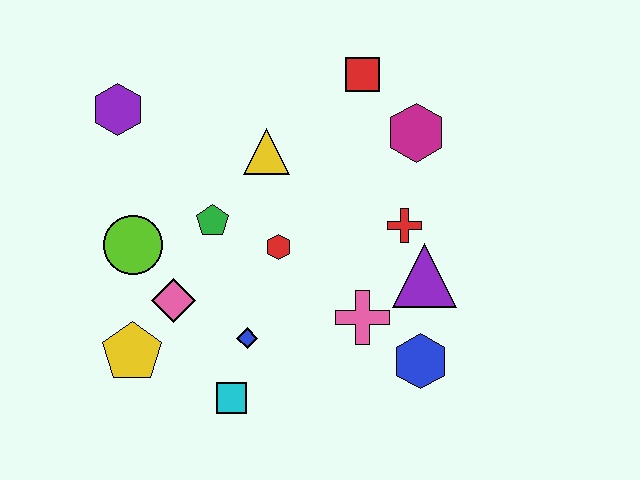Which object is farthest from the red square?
The yellow pentagon is farthest from the red square.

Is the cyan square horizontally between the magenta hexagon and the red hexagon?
No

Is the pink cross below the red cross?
Yes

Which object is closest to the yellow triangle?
The green pentagon is closest to the yellow triangle.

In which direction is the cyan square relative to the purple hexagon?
The cyan square is below the purple hexagon.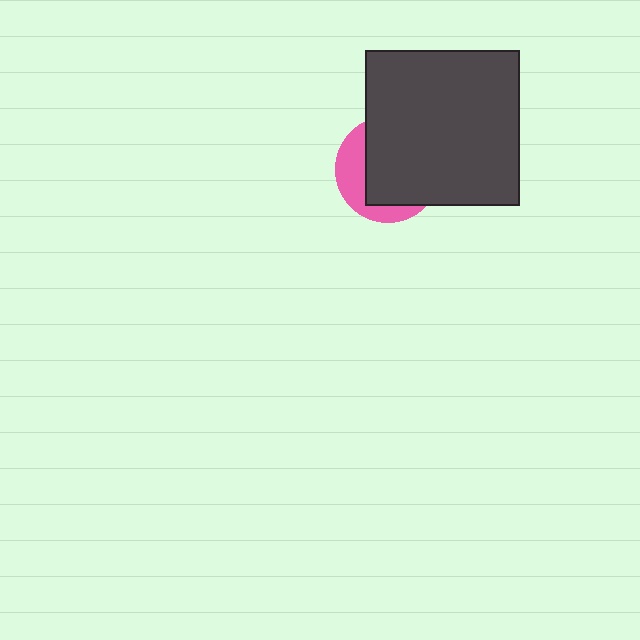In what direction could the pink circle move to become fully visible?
The pink circle could move toward the lower-left. That would shift it out from behind the dark gray square entirely.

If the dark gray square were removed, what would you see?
You would see the complete pink circle.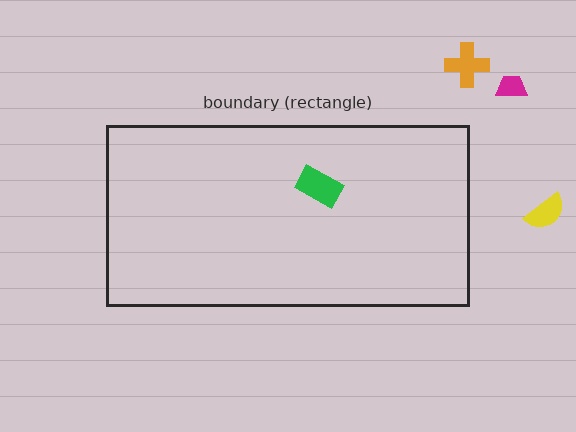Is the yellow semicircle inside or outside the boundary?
Outside.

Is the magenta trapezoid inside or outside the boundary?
Outside.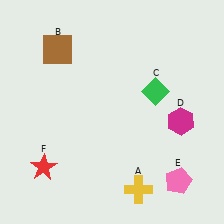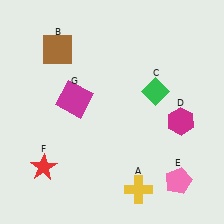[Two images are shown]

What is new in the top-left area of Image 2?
A magenta square (G) was added in the top-left area of Image 2.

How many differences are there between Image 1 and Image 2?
There is 1 difference between the two images.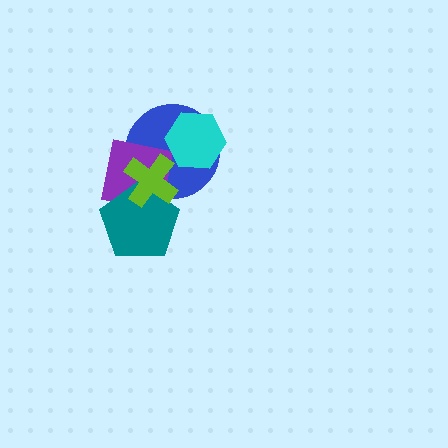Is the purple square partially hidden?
Yes, it is partially covered by another shape.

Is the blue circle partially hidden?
Yes, it is partially covered by another shape.